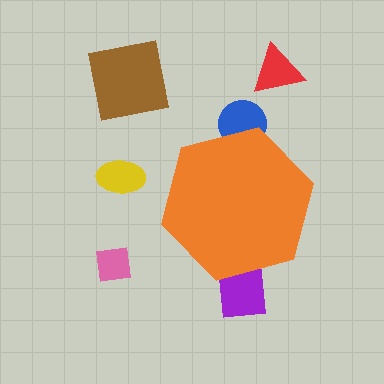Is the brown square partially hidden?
No, the brown square is fully visible.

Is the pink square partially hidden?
No, the pink square is fully visible.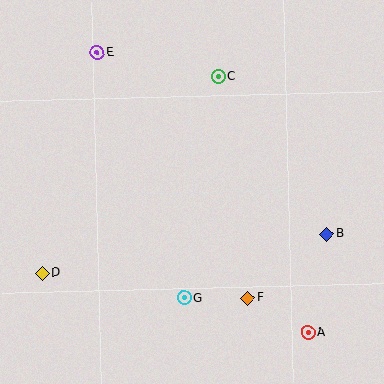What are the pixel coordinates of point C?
Point C is at (218, 76).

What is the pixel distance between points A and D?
The distance between A and D is 272 pixels.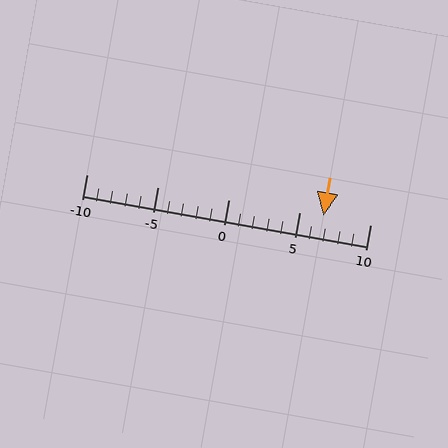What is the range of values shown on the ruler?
The ruler shows values from -10 to 10.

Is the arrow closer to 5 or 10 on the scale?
The arrow is closer to 5.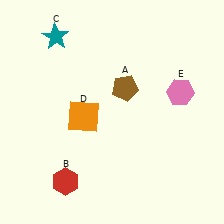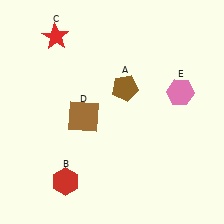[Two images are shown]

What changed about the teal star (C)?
In Image 1, C is teal. In Image 2, it changed to red.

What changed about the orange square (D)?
In Image 1, D is orange. In Image 2, it changed to brown.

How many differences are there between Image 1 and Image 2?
There are 2 differences between the two images.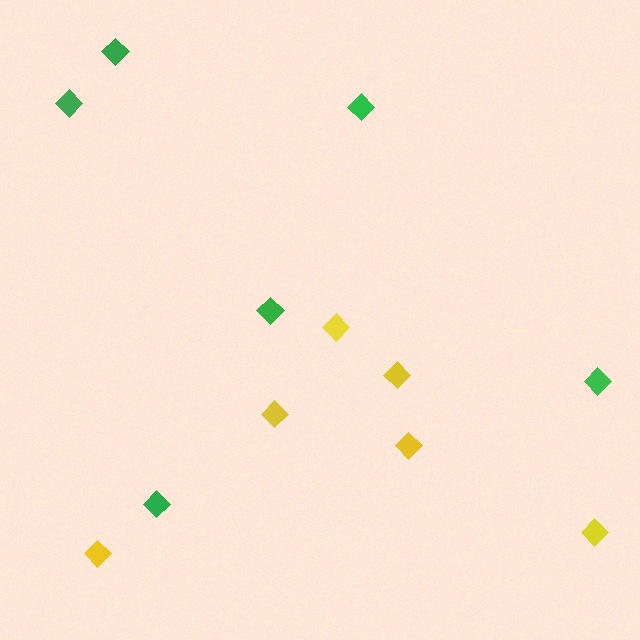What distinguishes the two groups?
There are 2 groups: one group of green diamonds (6) and one group of yellow diamonds (6).